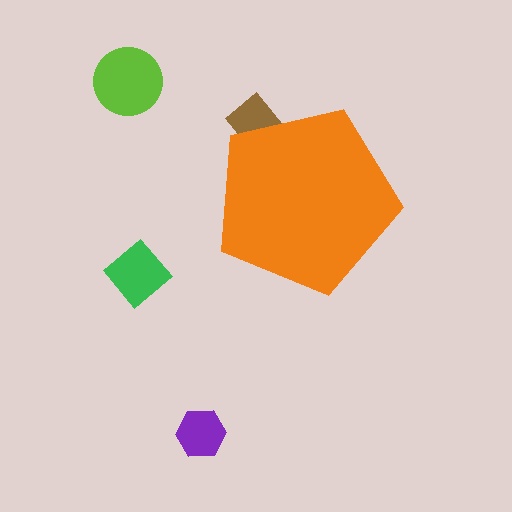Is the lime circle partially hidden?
No, the lime circle is fully visible.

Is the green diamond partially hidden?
No, the green diamond is fully visible.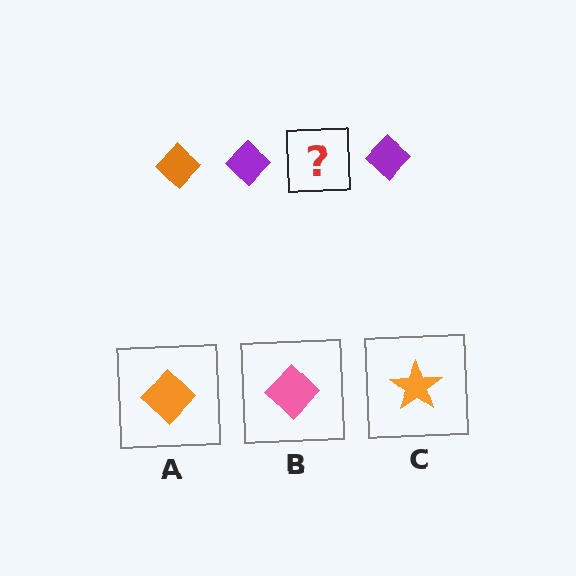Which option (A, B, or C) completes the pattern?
A.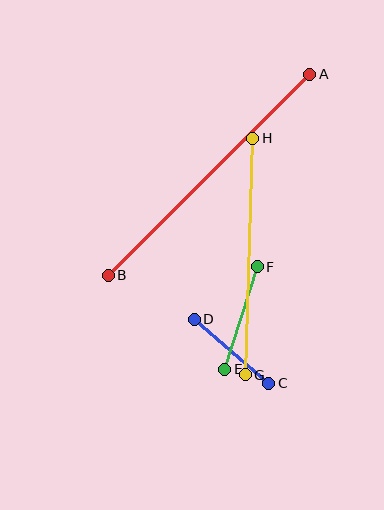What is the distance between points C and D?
The distance is approximately 98 pixels.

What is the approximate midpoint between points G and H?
The midpoint is at approximately (249, 257) pixels.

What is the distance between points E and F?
The distance is approximately 108 pixels.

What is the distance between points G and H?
The distance is approximately 237 pixels.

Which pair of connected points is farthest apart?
Points A and B are farthest apart.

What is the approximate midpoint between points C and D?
The midpoint is at approximately (231, 351) pixels.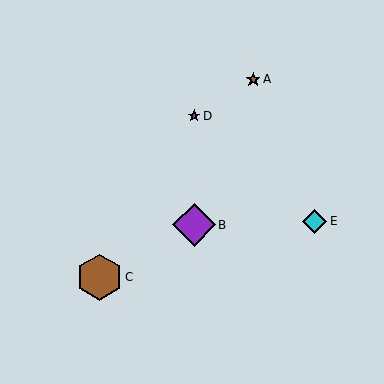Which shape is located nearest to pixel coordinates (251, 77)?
The brown star (labeled A) at (253, 79) is nearest to that location.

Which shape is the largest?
The brown hexagon (labeled C) is the largest.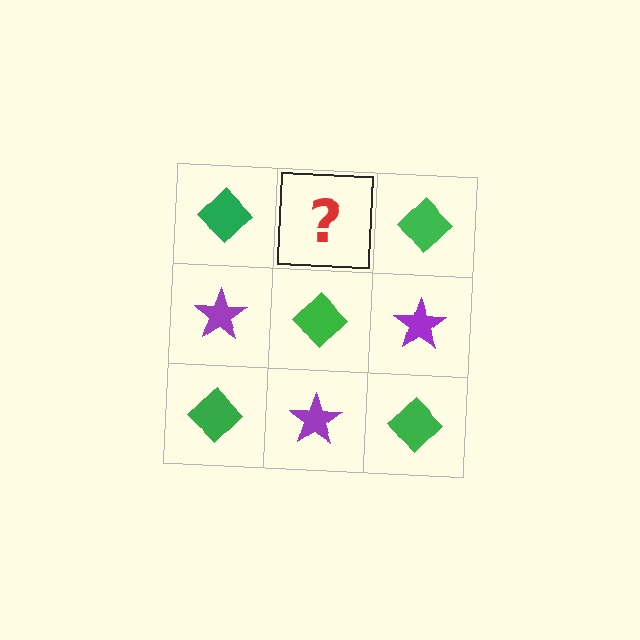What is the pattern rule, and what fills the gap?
The rule is that it alternates green diamond and purple star in a checkerboard pattern. The gap should be filled with a purple star.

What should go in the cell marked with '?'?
The missing cell should contain a purple star.